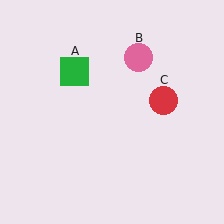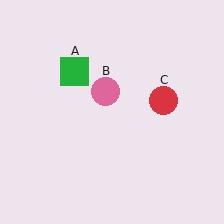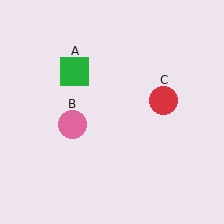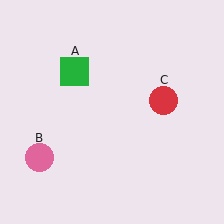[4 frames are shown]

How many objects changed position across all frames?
1 object changed position: pink circle (object B).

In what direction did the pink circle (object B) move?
The pink circle (object B) moved down and to the left.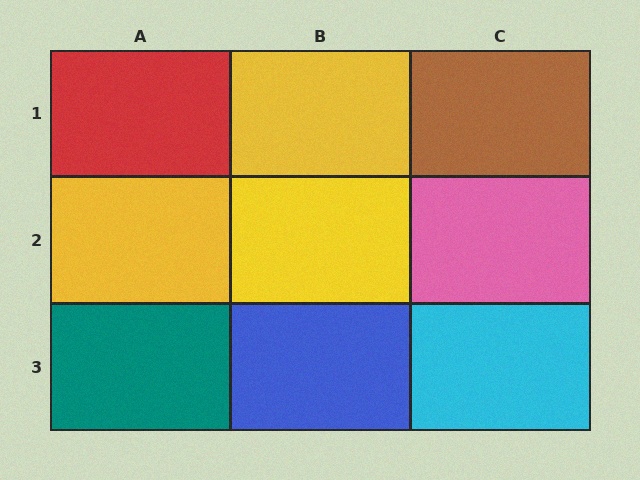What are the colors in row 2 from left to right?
Yellow, yellow, pink.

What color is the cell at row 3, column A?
Teal.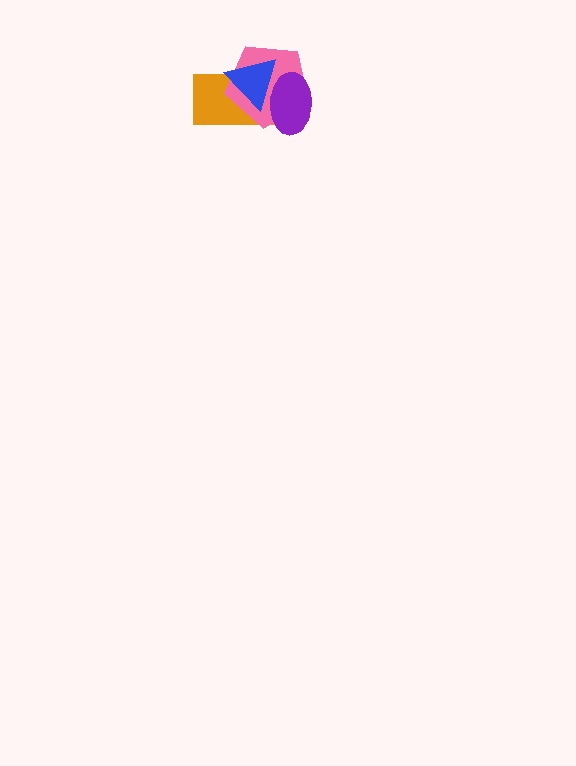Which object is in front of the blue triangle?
The purple ellipse is in front of the blue triangle.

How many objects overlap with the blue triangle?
3 objects overlap with the blue triangle.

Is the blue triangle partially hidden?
Yes, it is partially covered by another shape.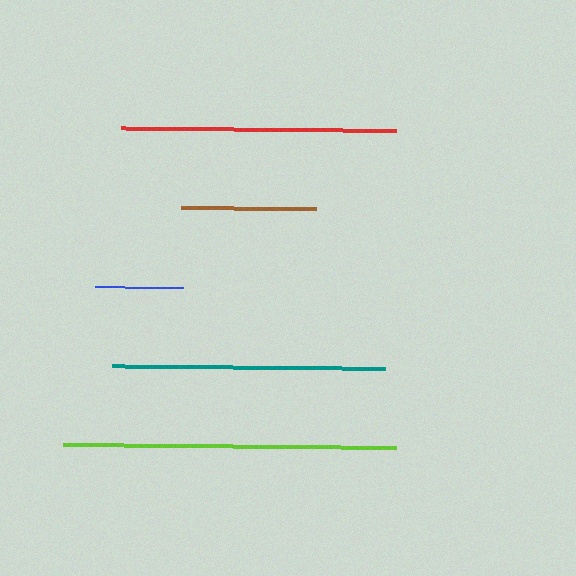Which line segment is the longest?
The lime line is the longest at approximately 333 pixels.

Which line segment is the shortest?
The blue line is the shortest at approximately 88 pixels.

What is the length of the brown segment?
The brown segment is approximately 135 pixels long.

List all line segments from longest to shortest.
From longest to shortest: lime, red, teal, brown, blue.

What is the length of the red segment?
The red segment is approximately 275 pixels long.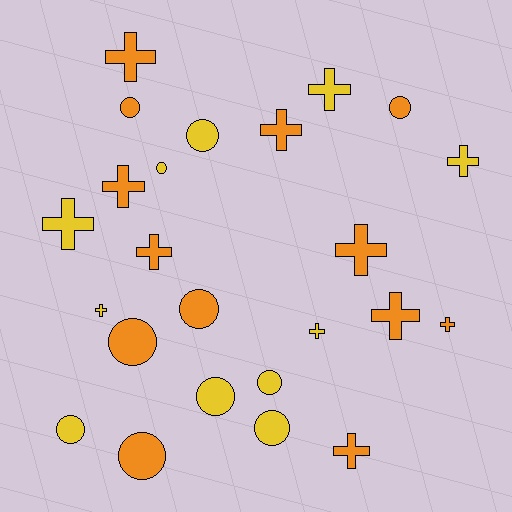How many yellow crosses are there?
There are 5 yellow crosses.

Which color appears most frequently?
Orange, with 13 objects.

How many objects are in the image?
There are 24 objects.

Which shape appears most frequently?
Cross, with 13 objects.